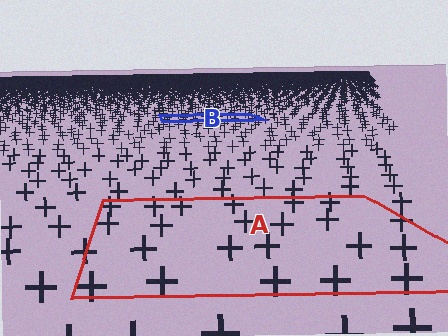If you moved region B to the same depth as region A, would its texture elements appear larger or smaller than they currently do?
They would appear larger. At a closer depth, the same texture elements are projected at a bigger on-screen size.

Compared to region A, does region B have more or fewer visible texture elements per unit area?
Region B has more texture elements per unit area — they are packed more densely because it is farther away.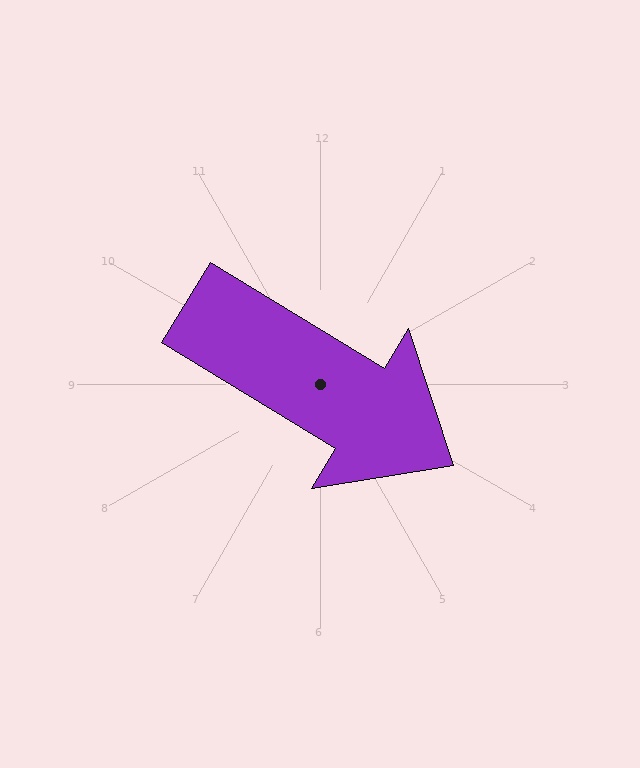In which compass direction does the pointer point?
Southeast.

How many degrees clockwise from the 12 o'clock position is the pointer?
Approximately 121 degrees.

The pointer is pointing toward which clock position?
Roughly 4 o'clock.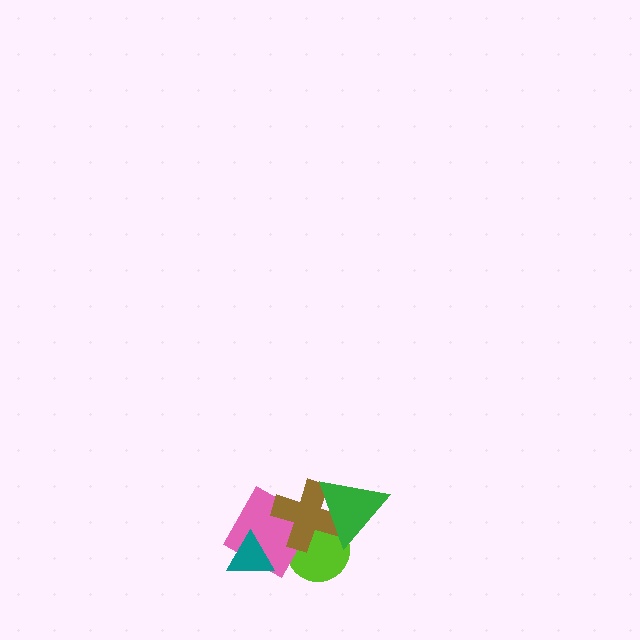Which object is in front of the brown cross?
The green triangle is in front of the brown cross.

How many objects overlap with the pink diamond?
3 objects overlap with the pink diamond.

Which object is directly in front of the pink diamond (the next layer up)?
The teal triangle is directly in front of the pink diamond.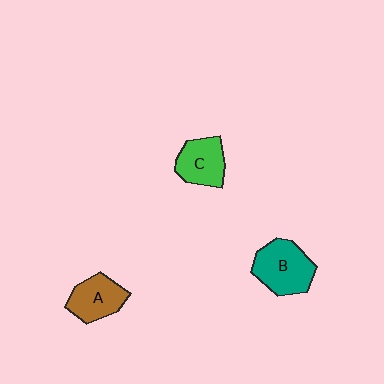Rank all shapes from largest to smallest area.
From largest to smallest: B (teal), A (brown), C (green).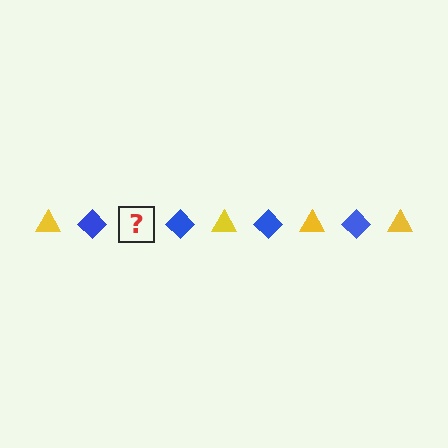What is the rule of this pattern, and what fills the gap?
The rule is that the pattern alternates between yellow triangle and blue diamond. The gap should be filled with a yellow triangle.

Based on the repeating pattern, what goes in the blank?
The blank should be a yellow triangle.